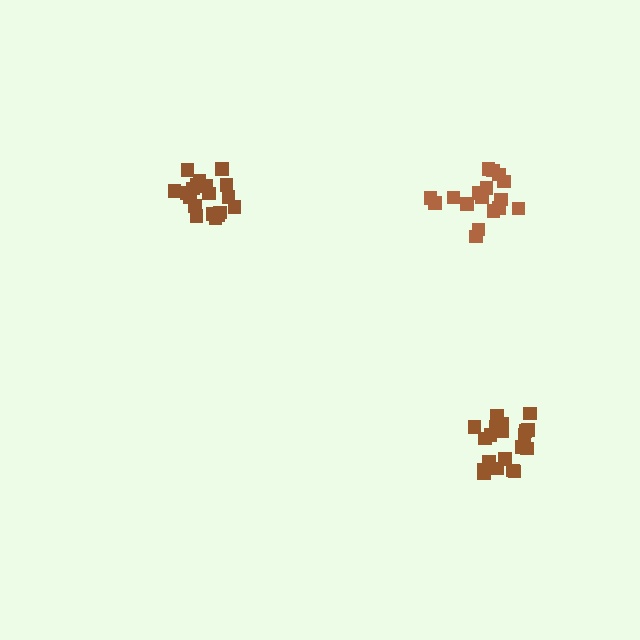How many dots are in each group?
Group 1: 20 dots, Group 2: 21 dots, Group 3: 17 dots (58 total).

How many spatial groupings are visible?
There are 3 spatial groupings.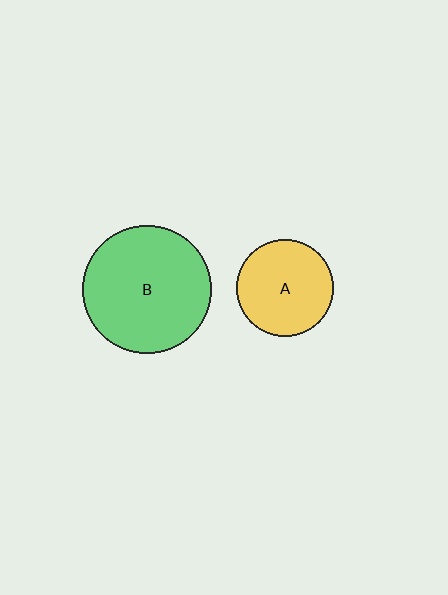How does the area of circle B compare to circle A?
Approximately 1.7 times.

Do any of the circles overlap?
No, none of the circles overlap.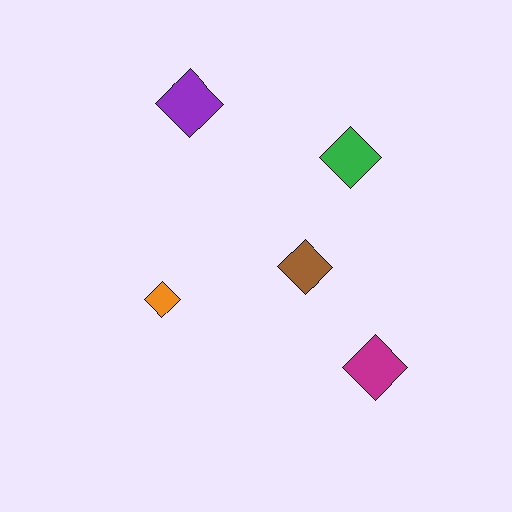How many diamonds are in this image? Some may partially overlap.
There are 5 diamonds.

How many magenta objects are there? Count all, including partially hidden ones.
There is 1 magenta object.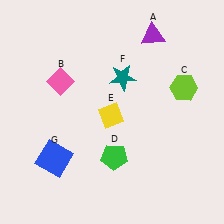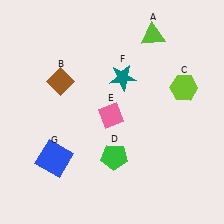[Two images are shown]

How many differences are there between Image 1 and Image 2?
There are 3 differences between the two images.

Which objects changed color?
A changed from purple to lime. B changed from pink to brown. E changed from yellow to pink.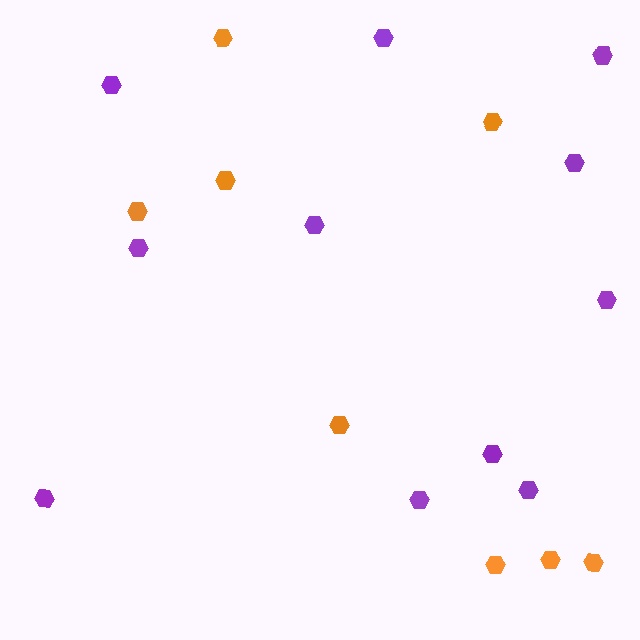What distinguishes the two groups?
There are 2 groups: one group of purple hexagons (11) and one group of orange hexagons (8).